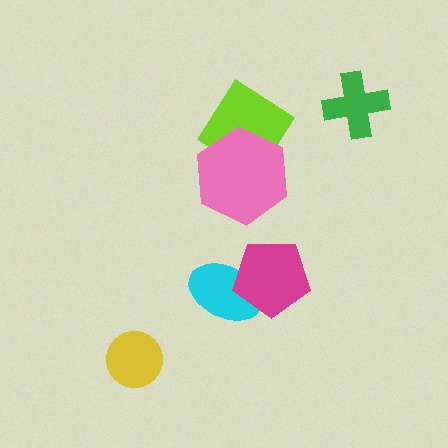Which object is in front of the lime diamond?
The pink hexagon is in front of the lime diamond.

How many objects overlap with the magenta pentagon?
1 object overlaps with the magenta pentagon.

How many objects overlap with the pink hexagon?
1 object overlaps with the pink hexagon.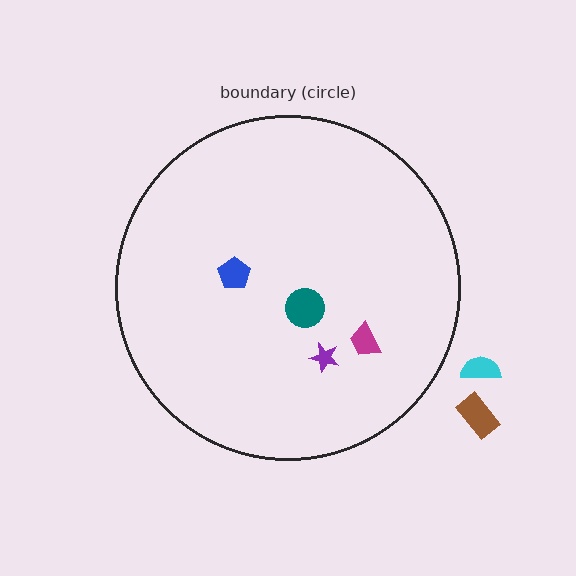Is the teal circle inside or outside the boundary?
Inside.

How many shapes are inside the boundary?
4 inside, 2 outside.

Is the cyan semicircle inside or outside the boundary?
Outside.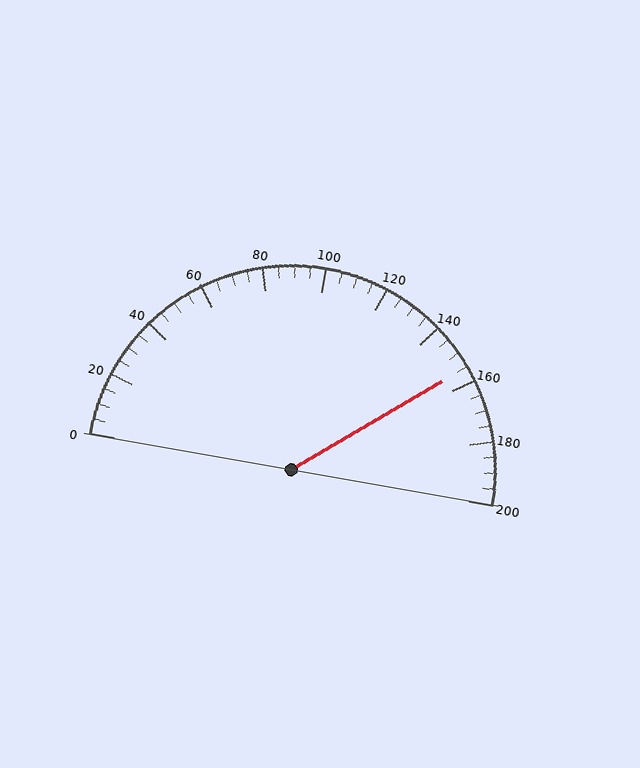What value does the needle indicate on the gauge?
The needle indicates approximately 155.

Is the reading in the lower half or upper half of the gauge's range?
The reading is in the upper half of the range (0 to 200).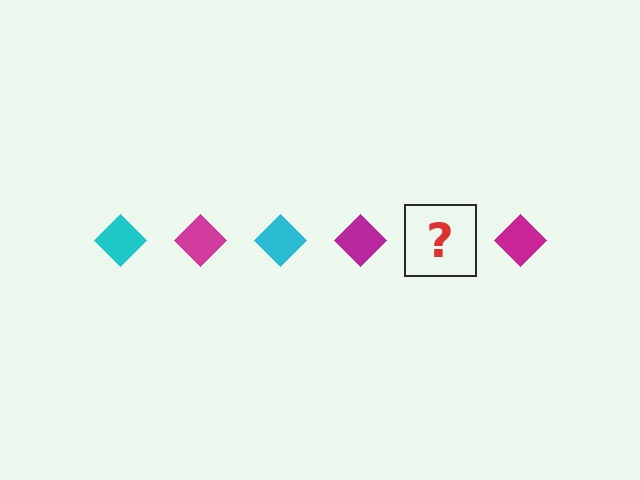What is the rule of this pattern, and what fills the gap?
The rule is that the pattern cycles through cyan, magenta diamonds. The gap should be filled with a cyan diamond.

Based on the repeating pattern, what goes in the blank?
The blank should be a cyan diamond.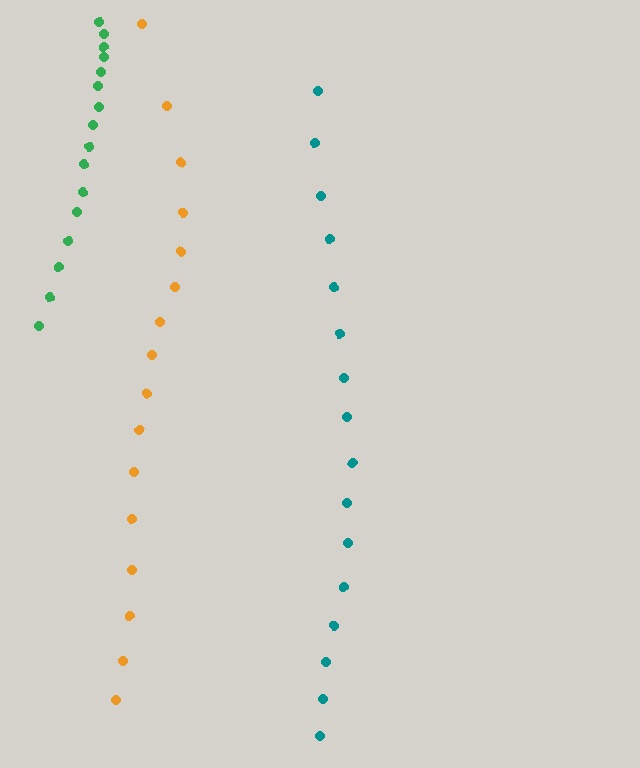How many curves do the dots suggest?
There are 3 distinct paths.